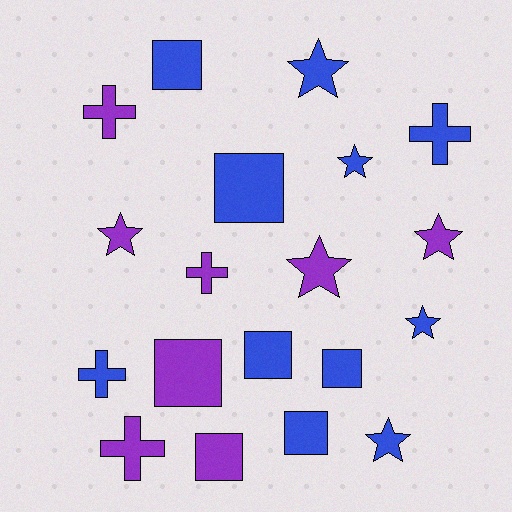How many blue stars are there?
There are 4 blue stars.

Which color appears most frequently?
Blue, with 11 objects.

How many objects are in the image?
There are 19 objects.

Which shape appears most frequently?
Square, with 7 objects.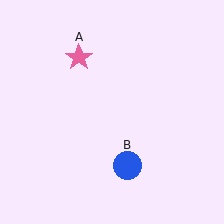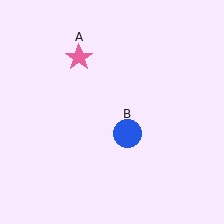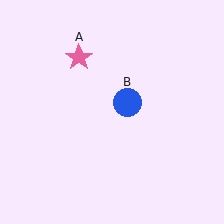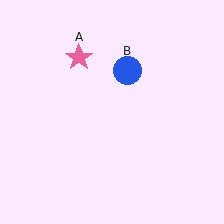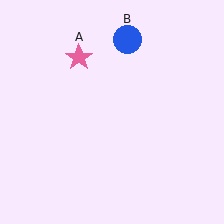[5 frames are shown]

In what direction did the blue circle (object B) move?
The blue circle (object B) moved up.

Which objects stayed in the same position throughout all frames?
Pink star (object A) remained stationary.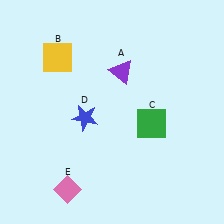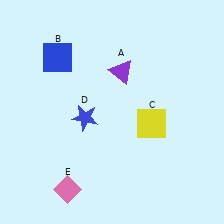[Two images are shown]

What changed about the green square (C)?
In Image 1, C is green. In Image 2, it changed to yellow.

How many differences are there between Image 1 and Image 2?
There are 2 differences between the two images.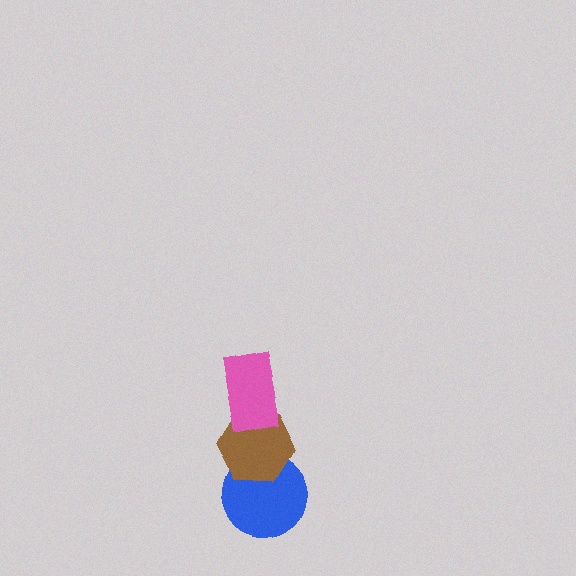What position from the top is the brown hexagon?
The brown hexagon is 2nd from the top.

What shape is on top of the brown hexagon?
The pink rectangle is on top of the brown hexagon.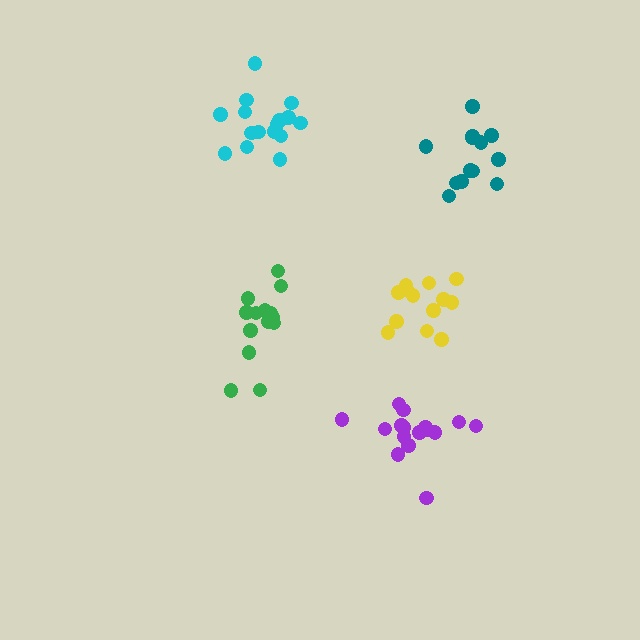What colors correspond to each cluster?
The clusters are colored: purple, green, teal, cyan, yellow.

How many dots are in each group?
Group 1: 16 dots, Group 2: 14 dots, Group 3: 13 dots, Group 4: 16 dots, Group 5: 13 dots (72 total).